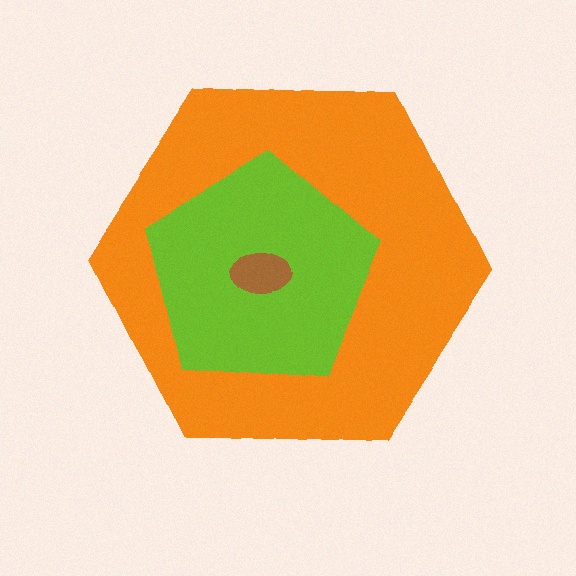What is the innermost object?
The brown ellipse.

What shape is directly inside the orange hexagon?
The lime pentagon.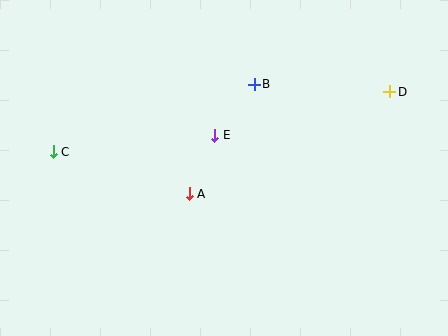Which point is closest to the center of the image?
Point E at (215, 135) is closest to the center.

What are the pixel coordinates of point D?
Point D is at (390, 92).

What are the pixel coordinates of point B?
Point B is at (254, 84).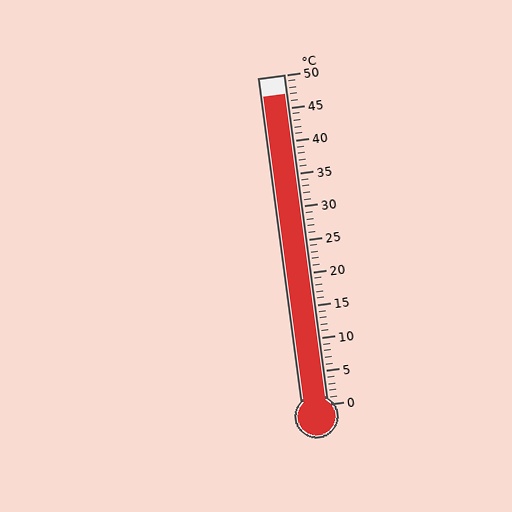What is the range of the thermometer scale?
The thermometer scale ranges from 0°C to 50°C.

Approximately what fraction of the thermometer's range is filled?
The thermometer is filled to approximately 95% of its range.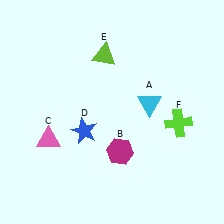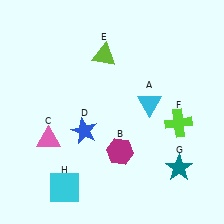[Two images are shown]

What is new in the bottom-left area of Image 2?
A cyan square (H) was added in the bottom-left area of Image 2.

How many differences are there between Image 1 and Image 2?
There are 2 differences between the two images.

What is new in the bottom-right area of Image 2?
A teal star (G) was added in the bottom-right area of Image 2.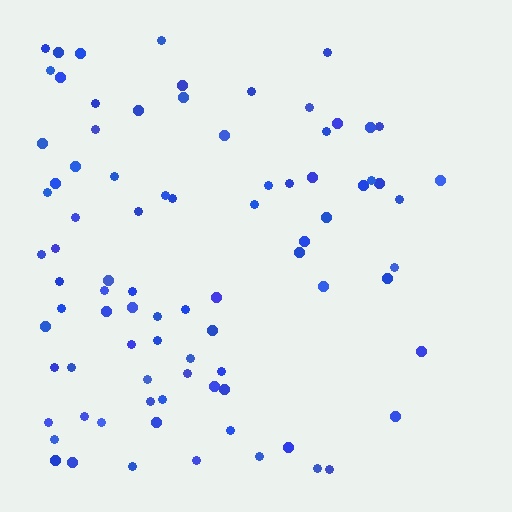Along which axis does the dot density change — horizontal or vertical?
Horizontal.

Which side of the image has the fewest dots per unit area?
The right.